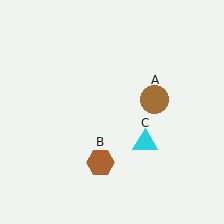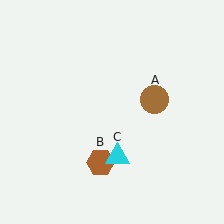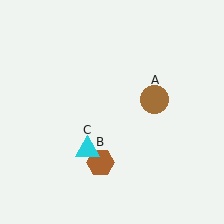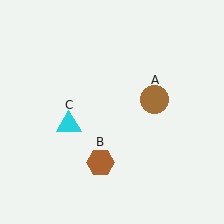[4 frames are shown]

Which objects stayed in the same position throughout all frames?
Brown circle (object A) and brown hexagon (object B) remained stationary.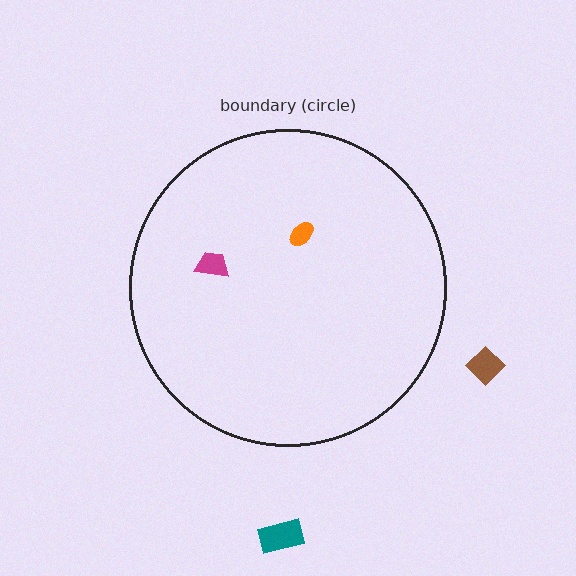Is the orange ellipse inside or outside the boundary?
Inside.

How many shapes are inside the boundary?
2 inside, 2 outside.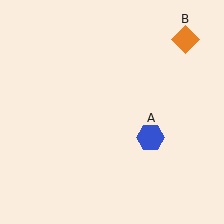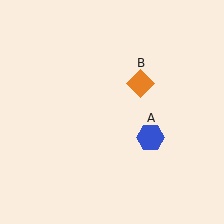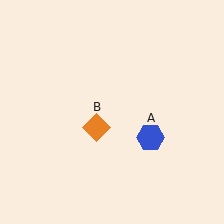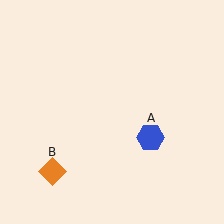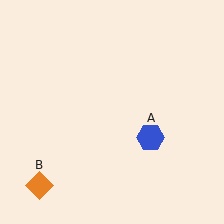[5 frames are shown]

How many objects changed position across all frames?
1 object changed position: orange diamond (object B).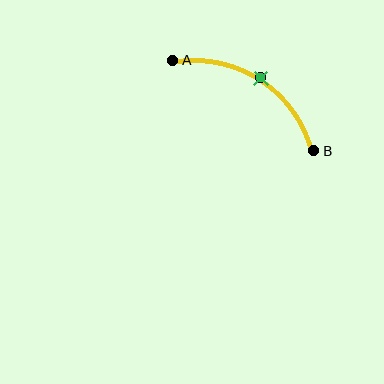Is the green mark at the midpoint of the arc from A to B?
Yes. The green mark lies on the arc at equal arc-length from both A and B — it is the arc midpoint.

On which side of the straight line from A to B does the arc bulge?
The arc bulges above the straight line connecting A and B.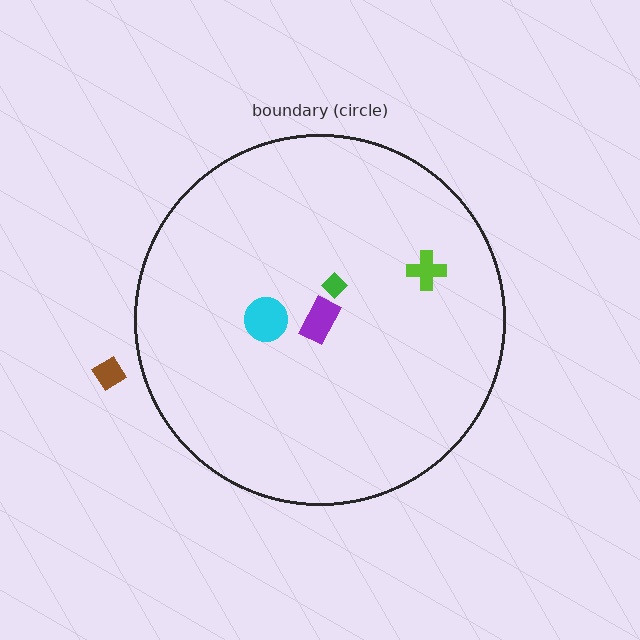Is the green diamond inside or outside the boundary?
Inside.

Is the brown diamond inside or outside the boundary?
Outside.